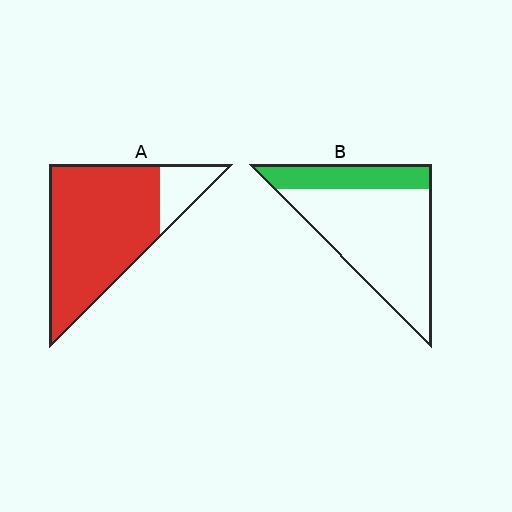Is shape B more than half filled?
No.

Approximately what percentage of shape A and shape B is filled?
A is approximately 85% and B is approximately 25%.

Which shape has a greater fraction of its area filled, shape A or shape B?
Shape A.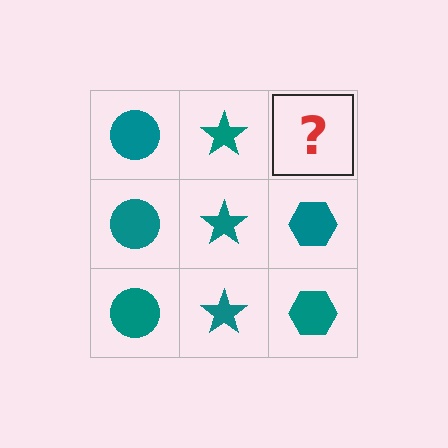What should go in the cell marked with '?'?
The missing cell should contain a teal hexagon.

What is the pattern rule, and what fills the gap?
The rule is that each column has a consistent shape. The gap should be filled with a teal hexagon.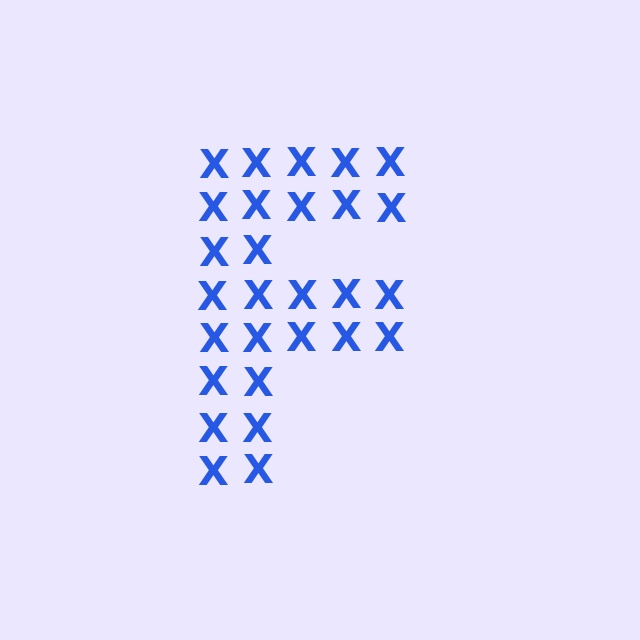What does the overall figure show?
The overall figure shows the letter F.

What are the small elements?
The small elements are letter X's.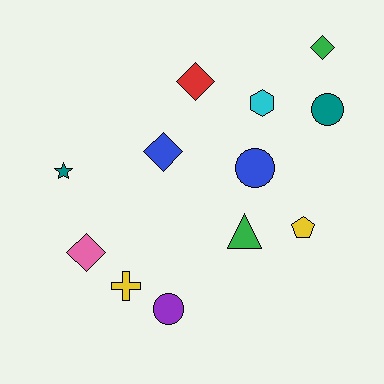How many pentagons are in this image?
There is 1 pentagon.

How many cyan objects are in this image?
There is 1 cyan object.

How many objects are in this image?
There are 12 objects.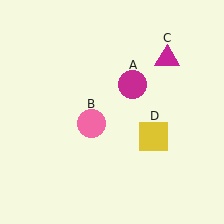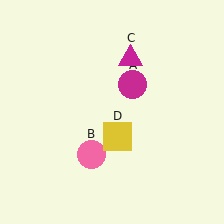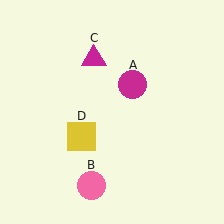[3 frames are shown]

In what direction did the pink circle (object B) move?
The pink circle (object B) moved down.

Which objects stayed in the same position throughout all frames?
Magenta circle (object A) remained stationary.